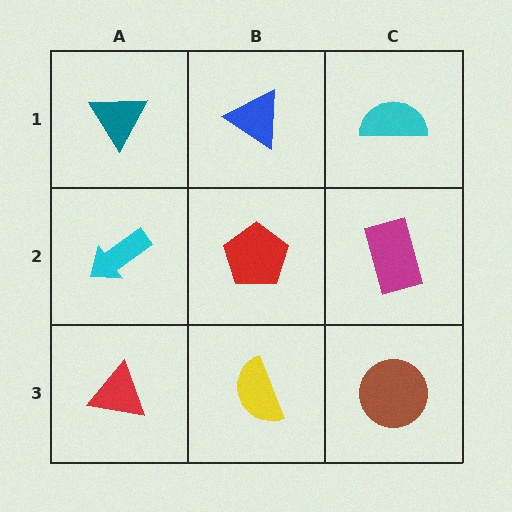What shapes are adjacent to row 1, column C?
A magenta rectangle (row 2, column C), a blue triangle (row 1, column B).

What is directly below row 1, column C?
A magenta rectangle.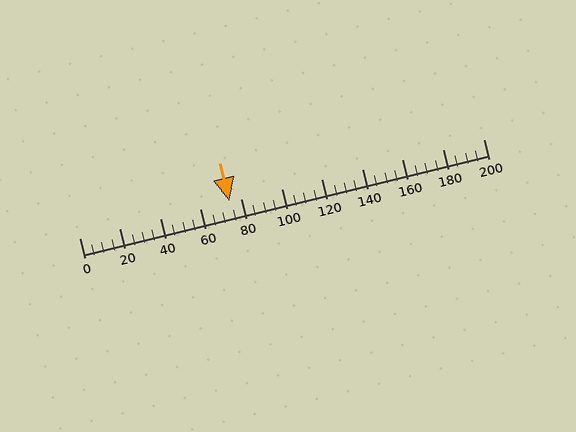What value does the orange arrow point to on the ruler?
The orange arrow points to approximately 74.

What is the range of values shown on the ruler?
The ruler shows values from 0 to 200.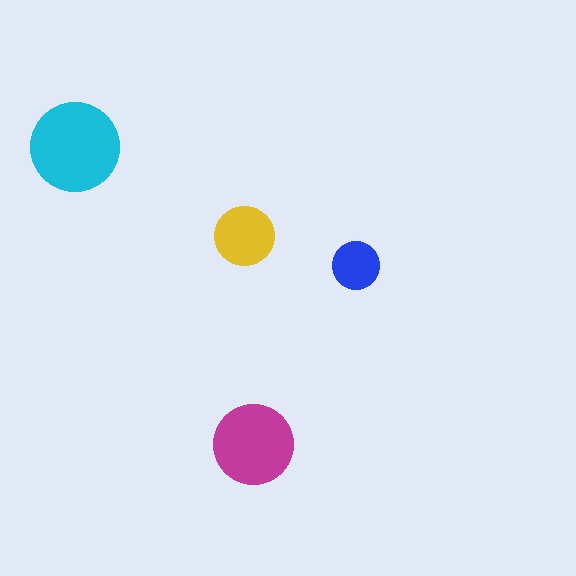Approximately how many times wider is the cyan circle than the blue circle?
About 2 times wider.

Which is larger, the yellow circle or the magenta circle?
The magenta one.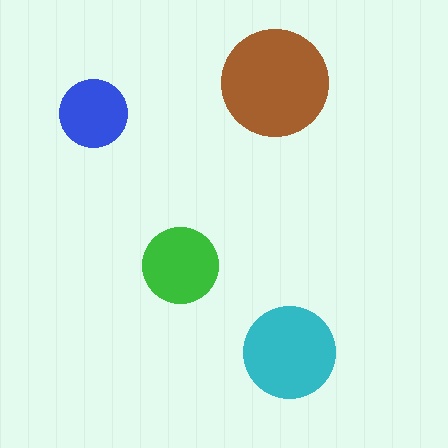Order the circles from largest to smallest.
the brown one, the cyan one, the green one, the blue one.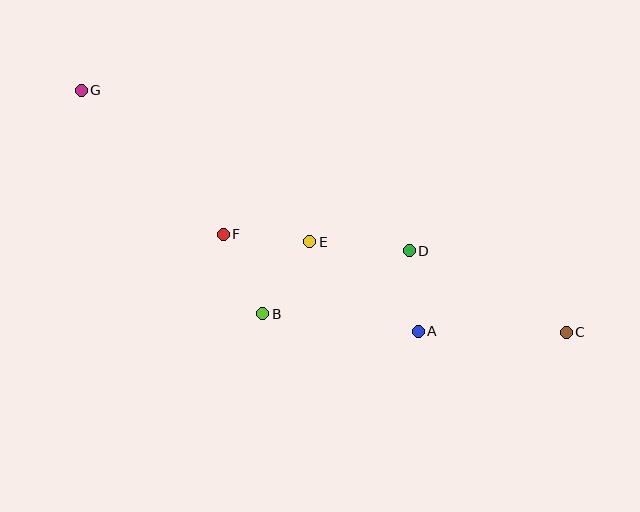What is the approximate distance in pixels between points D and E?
The distance between D and E is approximately 100 pixels.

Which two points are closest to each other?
Points A and D are closest to each other.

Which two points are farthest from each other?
Points C and G are farthest from each other.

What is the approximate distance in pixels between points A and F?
The distance between A and F is approximately 218 pixels.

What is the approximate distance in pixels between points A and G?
The distance between A and G is approximately 415 pixels.